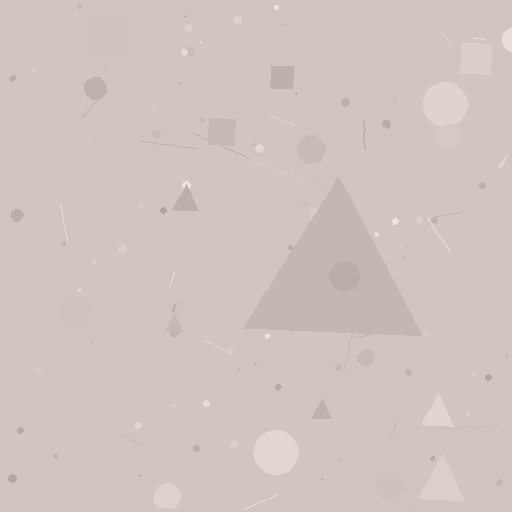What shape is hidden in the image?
A triangle is hidden in the image.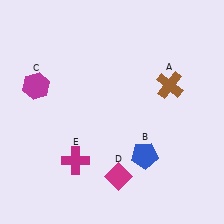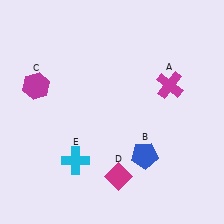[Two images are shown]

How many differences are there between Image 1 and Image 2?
There are 2 differences between the two images.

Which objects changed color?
A changed from brown to magenta. E changed from magenta to cyan.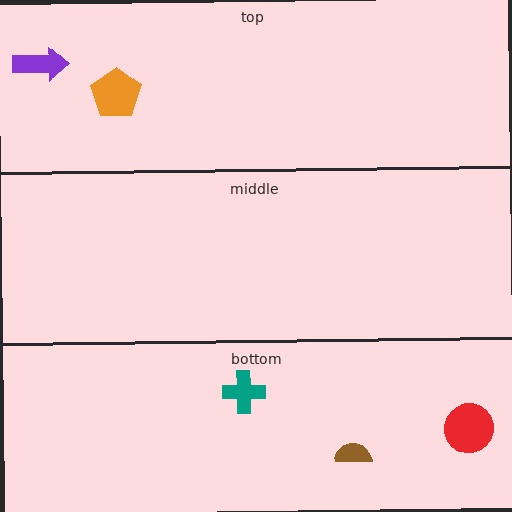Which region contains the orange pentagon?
The top region.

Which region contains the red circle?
The bottom region.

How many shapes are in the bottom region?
3.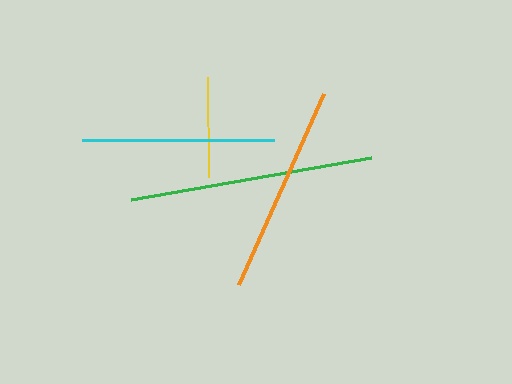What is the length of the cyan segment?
The cyan segment is approximately 192 pixels long.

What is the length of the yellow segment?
The yellow segment is approximately 100 pixels long.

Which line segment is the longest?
The green line is the longest at approximately 244 pixels.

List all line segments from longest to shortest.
From longest to shortest: green, orange, cyan, yellow.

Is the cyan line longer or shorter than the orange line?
The orange line is longer than the cyan line.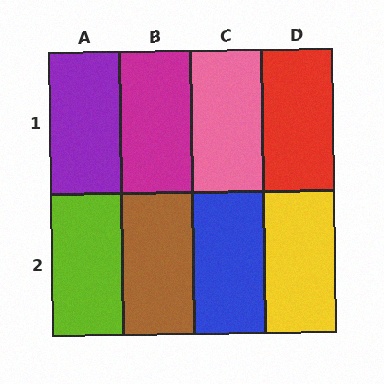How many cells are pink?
1 cell is pink.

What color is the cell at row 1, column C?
Pink.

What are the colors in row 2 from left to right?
Lime, brown, blue, yellow.